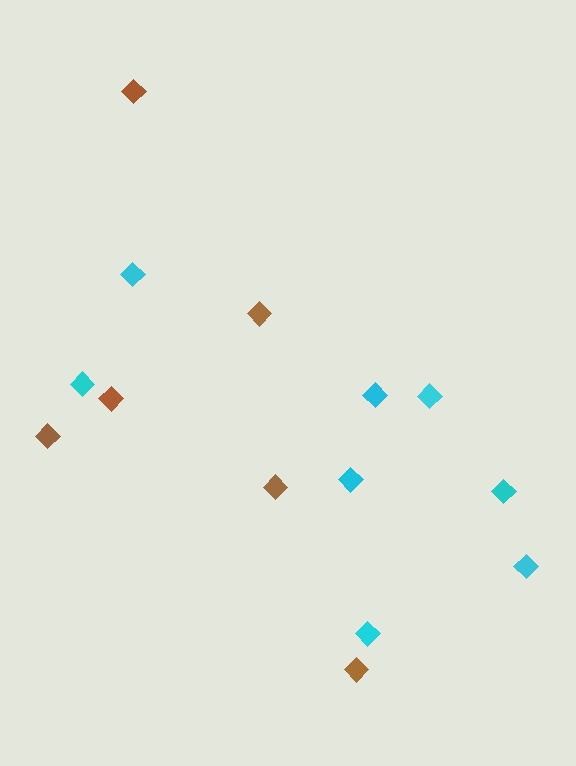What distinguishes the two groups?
There are 2 groups: one group of cyan diamonds (8) and one group of brown diamonds (6).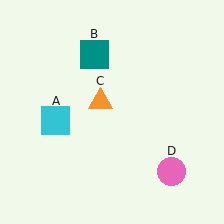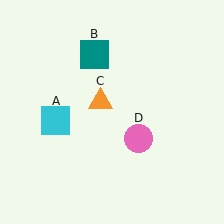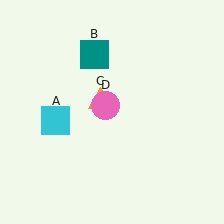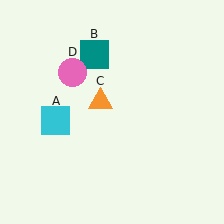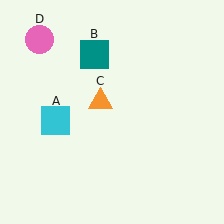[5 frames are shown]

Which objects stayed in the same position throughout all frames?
Cyan square (object A) and teal square (object B) and orange triangle (object C) remained stationary.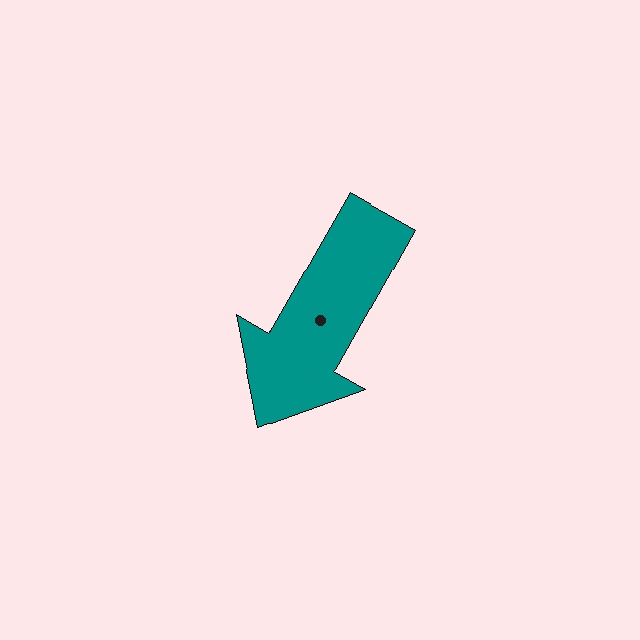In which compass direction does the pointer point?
Southwest.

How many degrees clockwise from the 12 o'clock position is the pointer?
Approximately 210 degrees.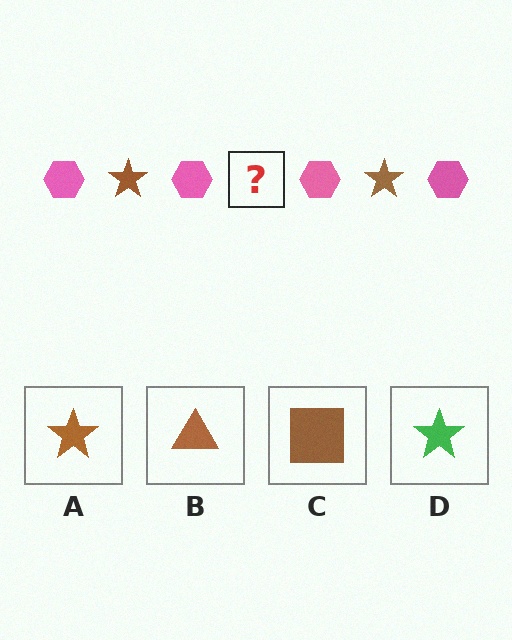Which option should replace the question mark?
Option A.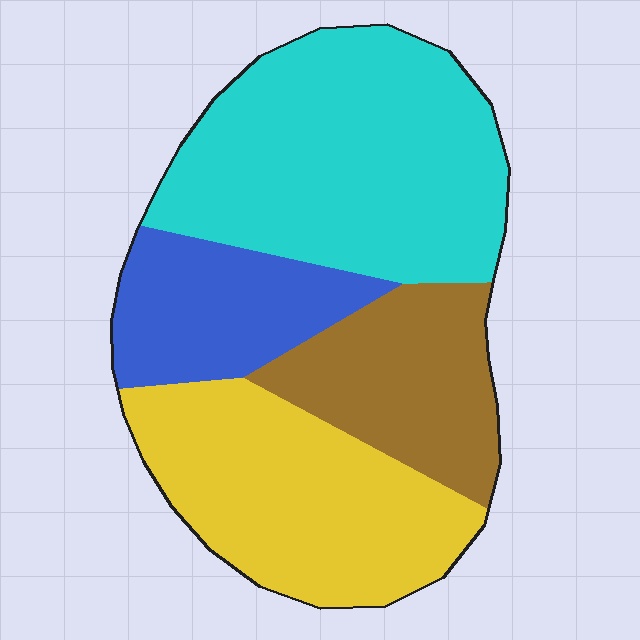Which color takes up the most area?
Cyan, at roughly 40%.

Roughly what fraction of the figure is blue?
Blue takes up less than a quarter of the figure.